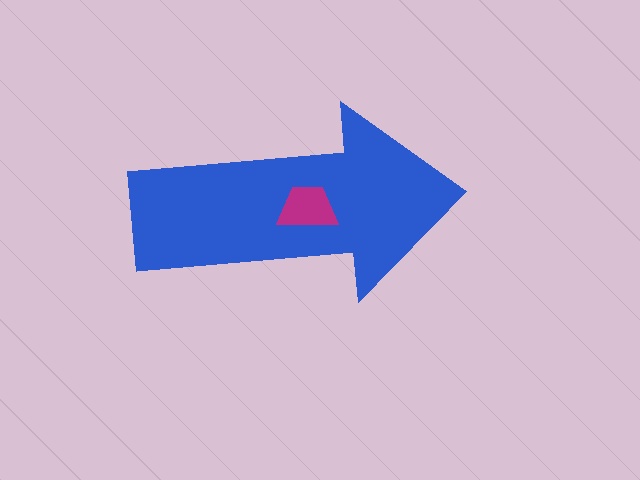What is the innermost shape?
The magenta trapezoid.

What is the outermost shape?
The blue arrow.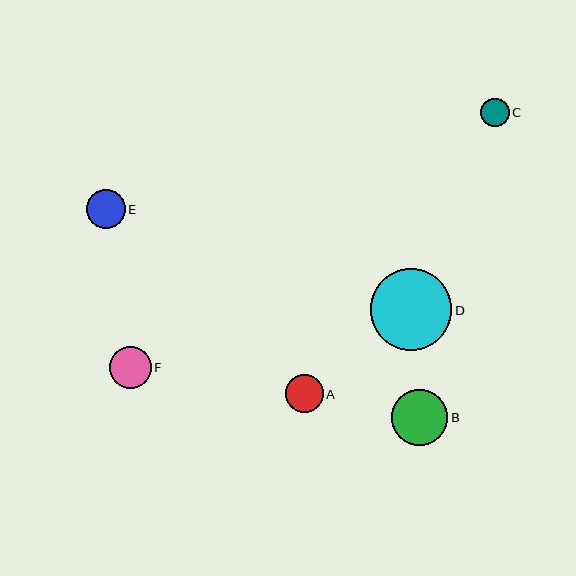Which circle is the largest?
Circle D is the largest with a size of approximately 82 pixels.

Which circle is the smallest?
Circle C is the smallest with a size of approximately 28 pixels.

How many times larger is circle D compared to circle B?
Circle D is approximately 1.5 times the size of circle B.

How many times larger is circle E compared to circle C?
Circle E is approximately 1.4 times the size of circle C.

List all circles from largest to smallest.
From largest to smallest: D, B, F, E, A, C.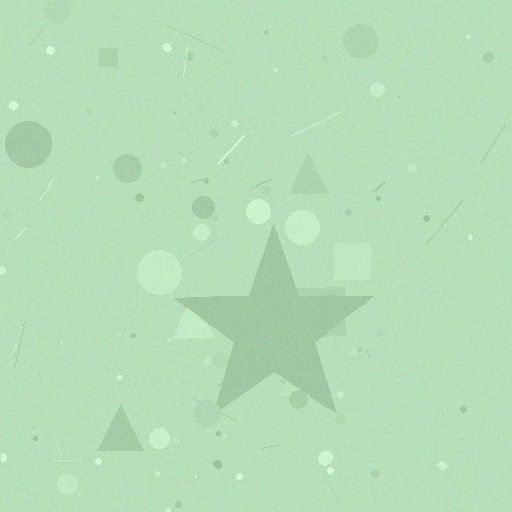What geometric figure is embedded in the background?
A star is embedded in the background.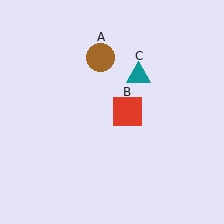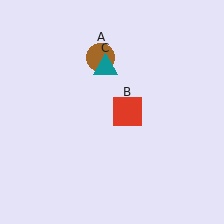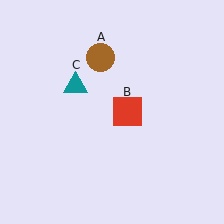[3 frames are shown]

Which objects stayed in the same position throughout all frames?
Brown circle (object A) and red square (object B) remained stationary.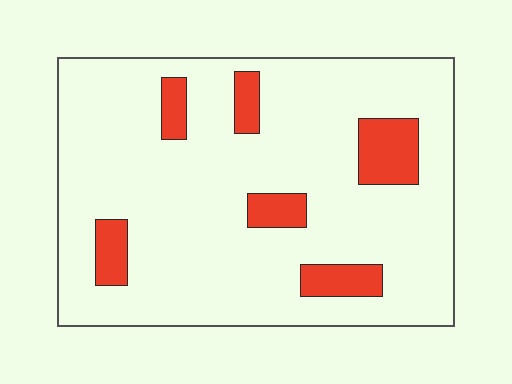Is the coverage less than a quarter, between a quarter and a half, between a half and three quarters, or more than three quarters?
Less than a quarter.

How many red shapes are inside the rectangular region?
6.